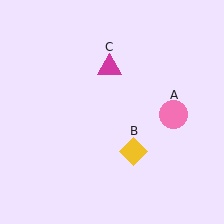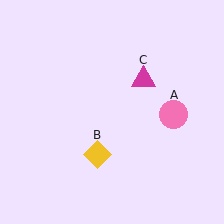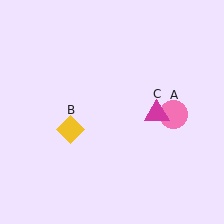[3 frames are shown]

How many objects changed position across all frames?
2 objects changed position: yellow diamond (object B), magenta triangle (object C).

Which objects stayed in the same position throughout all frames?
Pink circle (object A) remained stationary.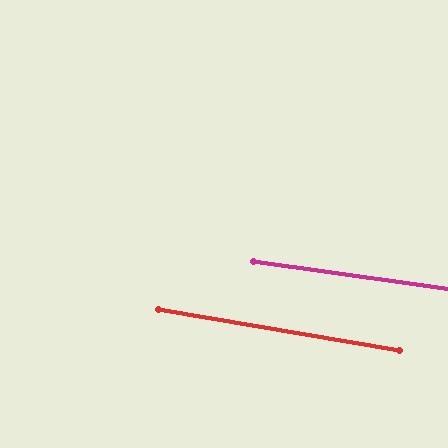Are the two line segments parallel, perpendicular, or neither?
Parallel — their directions differ by only 1.6°.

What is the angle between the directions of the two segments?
Approximately 2 degrees.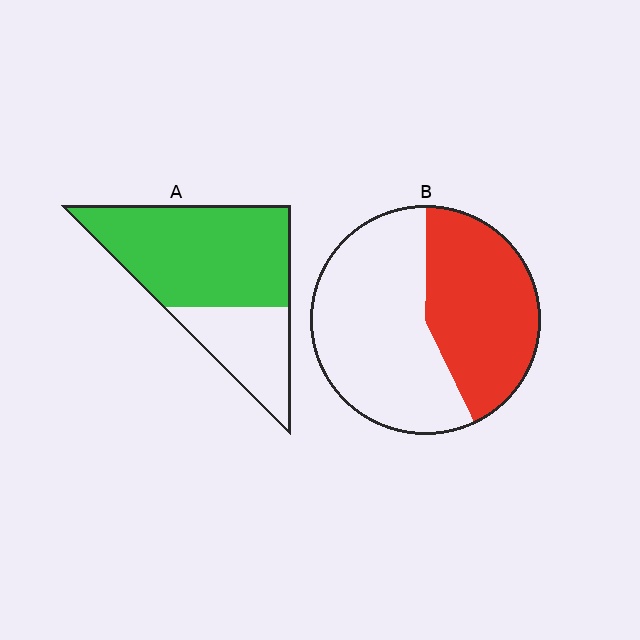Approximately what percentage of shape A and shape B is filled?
A is approximately 70% and B is approximately 45%.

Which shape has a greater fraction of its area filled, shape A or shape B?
Shape A.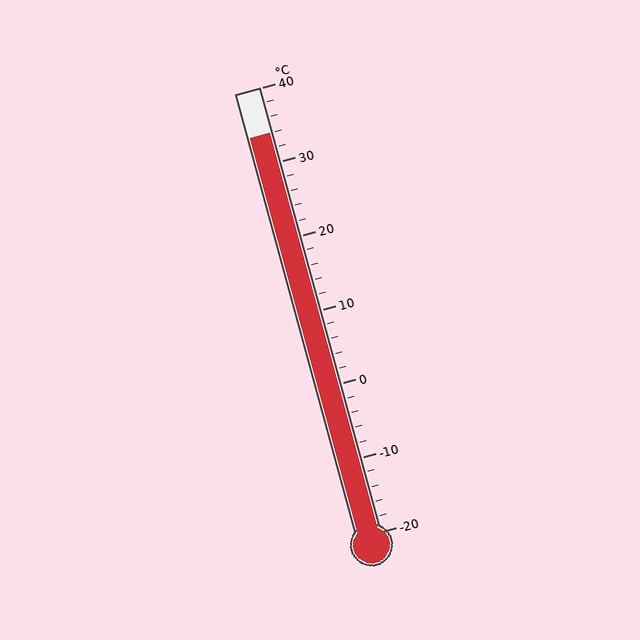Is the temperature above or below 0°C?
The temperature is above 0°C.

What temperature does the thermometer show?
The thermometer shows approximately 34°C.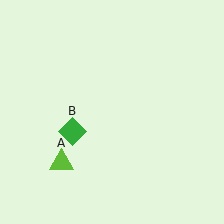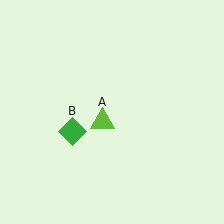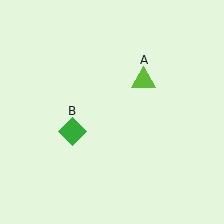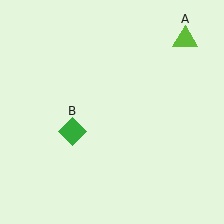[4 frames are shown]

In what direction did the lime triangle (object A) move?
The lime triangle (object A) moved up and to the right.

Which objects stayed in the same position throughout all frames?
Green diamond (object B) remained stationary.